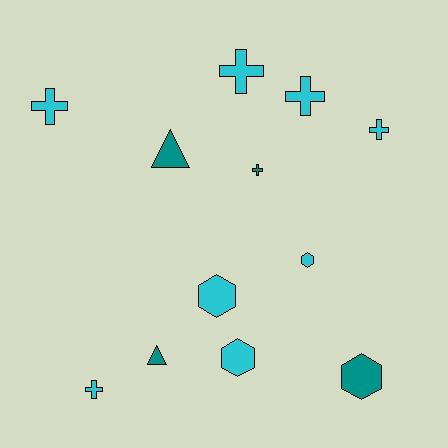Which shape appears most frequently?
Cross, with 6 objects.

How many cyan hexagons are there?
There are 3 cyan hexagons.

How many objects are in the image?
There are 12 objects.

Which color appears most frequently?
Cyan, with 8 objects.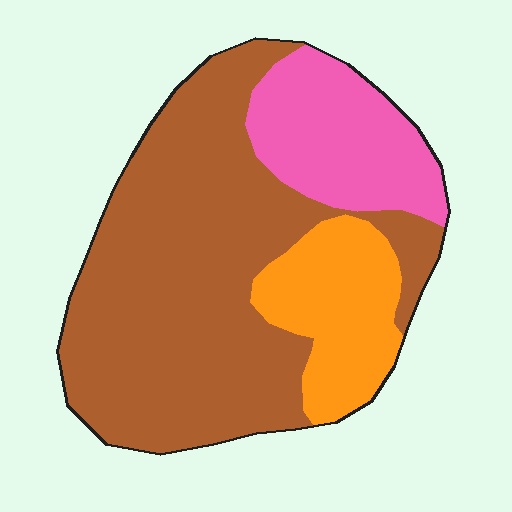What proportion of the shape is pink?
Pink covers about 20% of the shape.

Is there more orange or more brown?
Brown.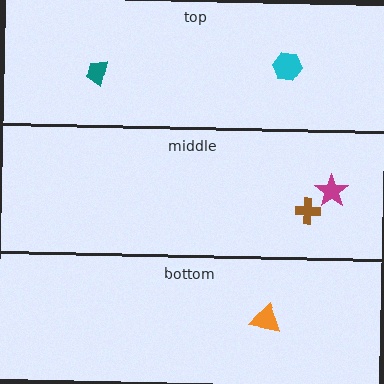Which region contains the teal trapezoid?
The top region.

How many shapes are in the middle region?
2.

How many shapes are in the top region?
2.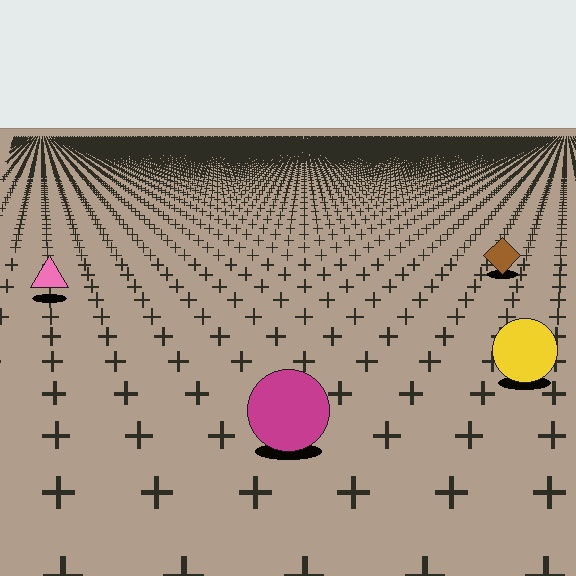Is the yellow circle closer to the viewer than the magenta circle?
No. The magenta circle is closer — you can tell from the texture gradient: the ground texture is coarser near it.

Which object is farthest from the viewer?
The brown diamond is farthest from the viewer. It appears smaller and the ground texture around it is denser.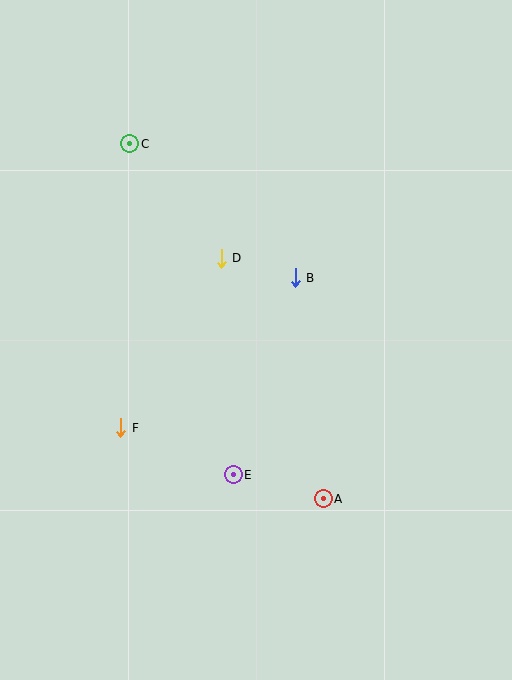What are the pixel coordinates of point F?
Point F is at (121, 428).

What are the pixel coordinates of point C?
Point C is at (130, 144).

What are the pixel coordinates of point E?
Point E is at (233, 475).